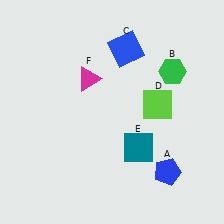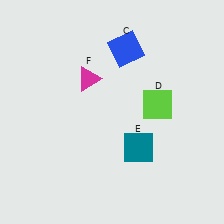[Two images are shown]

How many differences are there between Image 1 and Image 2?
There are 2 differences between the two images.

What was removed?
The blue pentagon (A), the green hexagon (B) were removed in Image 2.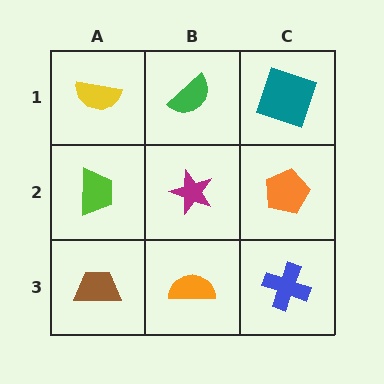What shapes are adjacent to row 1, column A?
A lime trapezoid (row 2, column A), a green semicircle (row 1, column B).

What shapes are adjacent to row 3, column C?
An orange pentagon (row 2, column C), an orange semicircle (row 3, column B).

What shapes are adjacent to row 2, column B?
A green semicircle (row 1, column B), an orange semicircle (row 3, column B), a lime trapezoid (row 2, column A), an orange pentagon (row 2, column C).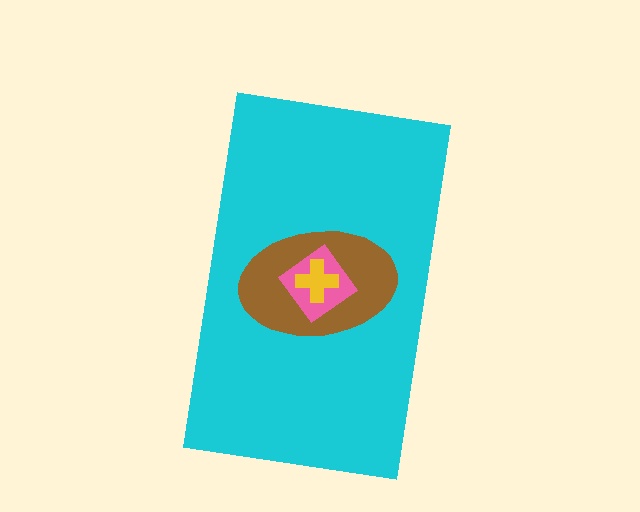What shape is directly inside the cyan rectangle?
The brown ellipse.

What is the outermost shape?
The cyan rectangle.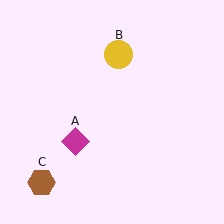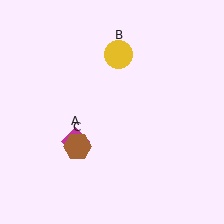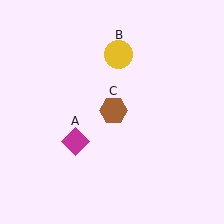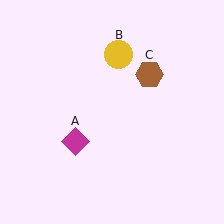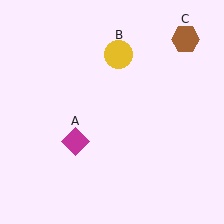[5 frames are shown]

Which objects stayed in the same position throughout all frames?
Magenta diamond (object A) and yellow circle (object B) remained stationary.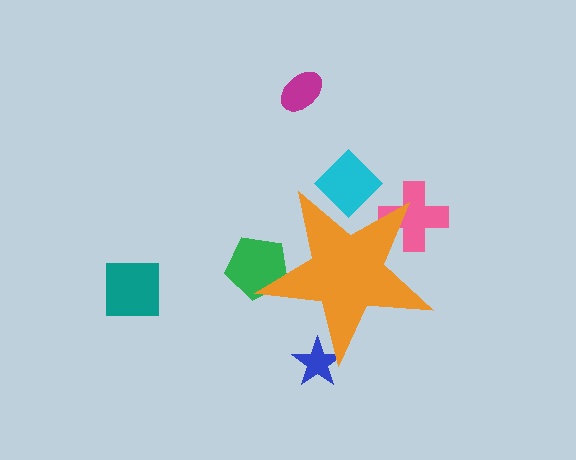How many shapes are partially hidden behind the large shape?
4 shapes are partially hidden.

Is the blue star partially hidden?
Yes, the blue star is partially hidden behind the orange star.